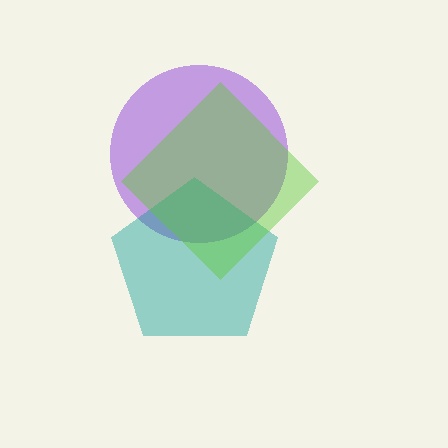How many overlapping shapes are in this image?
There are 3 overlapping shapes in the image.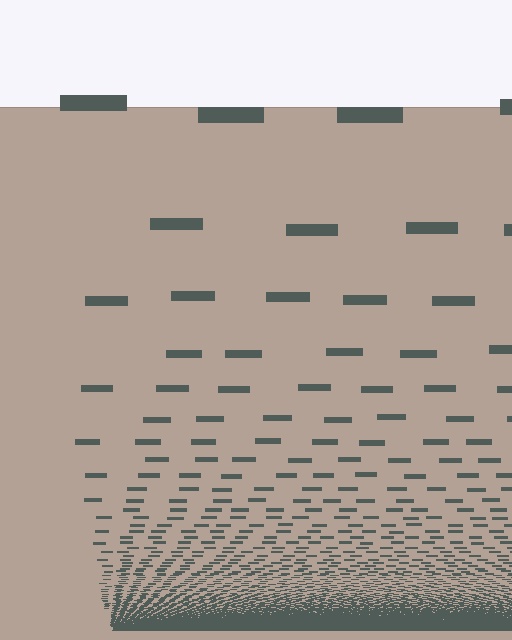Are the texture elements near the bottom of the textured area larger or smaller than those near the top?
Smaller. The gradient is inverted — elements near the bottom are smaller and denser.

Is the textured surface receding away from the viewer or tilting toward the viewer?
The surface appears to tilt toward the viewer. Texture elements get larger and sparser toward the top.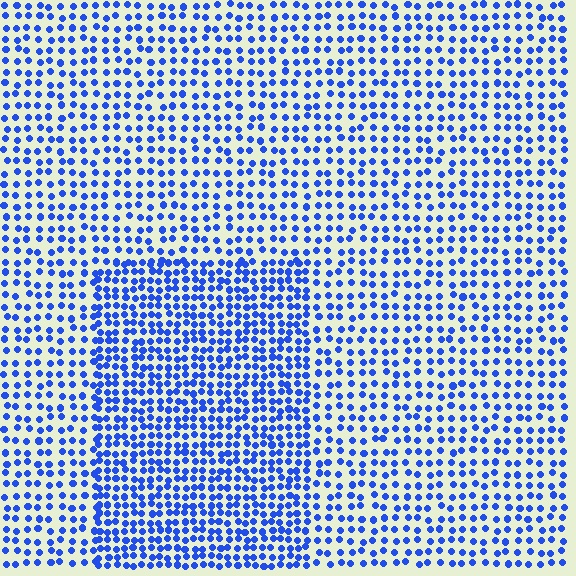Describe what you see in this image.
The image contains small blue elements arranged at two different densities. A rectangle-shaped region is visible where the elements are more densely packed than the surrounding area.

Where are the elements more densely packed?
The elements are more densely packed inside the rectangle boundary.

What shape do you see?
I see a rectangle.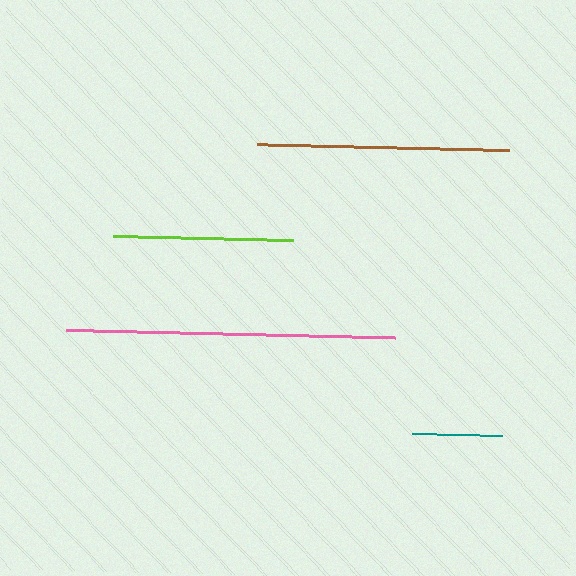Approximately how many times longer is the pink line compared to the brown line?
The pink line is approximately 1.3 times the length of the brown line.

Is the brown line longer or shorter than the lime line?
The brown line is longer than the lime line.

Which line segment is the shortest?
The teal line is the shortest at approximately 90 pixels.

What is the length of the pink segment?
The pink segment is approximately 329 pixels long.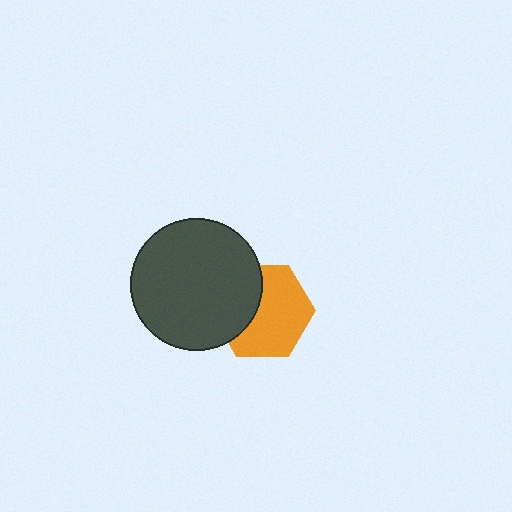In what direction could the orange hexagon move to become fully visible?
The orange hexagon could move right. That would shift it out from behind the dark gray circle entirely.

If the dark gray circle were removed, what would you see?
You would see the complete orange hexagon.